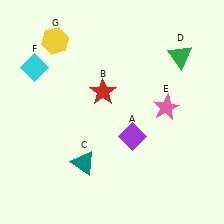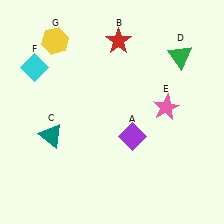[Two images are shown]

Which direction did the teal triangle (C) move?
The teal triangle (C) moved left.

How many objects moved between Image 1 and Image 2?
2 objects moved between the two images.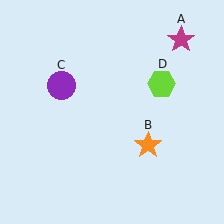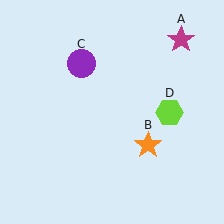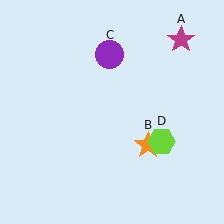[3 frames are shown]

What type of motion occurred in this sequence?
The purple circle (object C), lime hexagon (object D) rotated clockwise around the center of the scene.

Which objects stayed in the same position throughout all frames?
Magenta star (object A) and orange star (object B) remained stationary.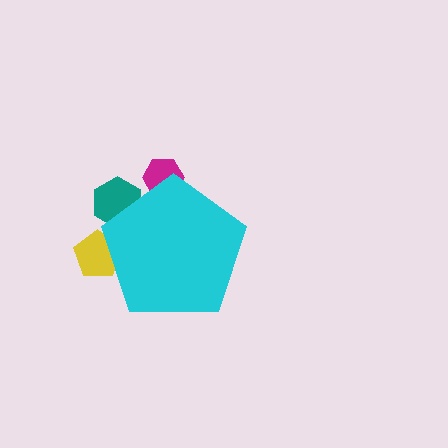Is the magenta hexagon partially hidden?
Yes, the magenta hexagon is partially hidden behind the cyan pentagon.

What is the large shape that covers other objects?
A cyan pentagon.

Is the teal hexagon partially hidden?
Yes, the teal hexagon is partially hidden behind the cyan pentagon.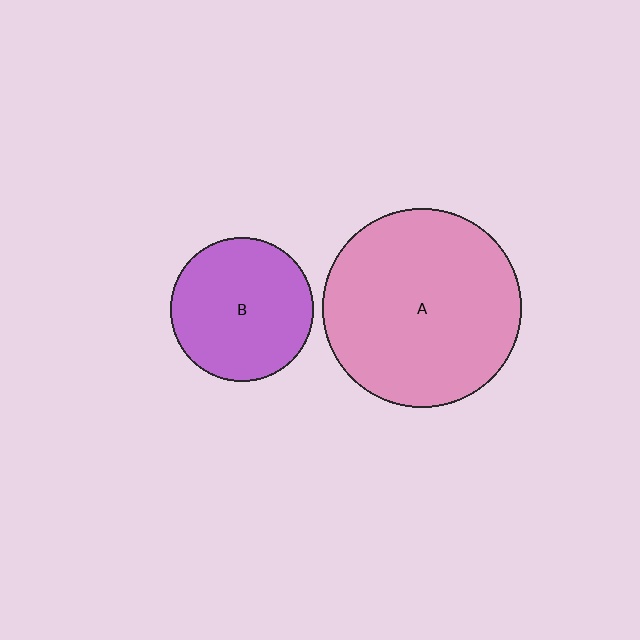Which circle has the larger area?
Circle A (pink).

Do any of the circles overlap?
No, none of the circles overlap.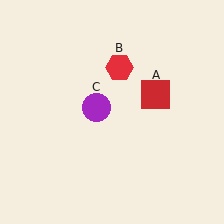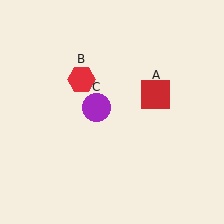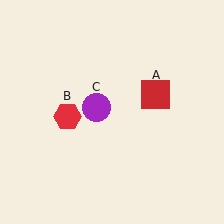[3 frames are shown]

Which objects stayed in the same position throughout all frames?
Red square (object A) and purple circle (object C) remained stationary.